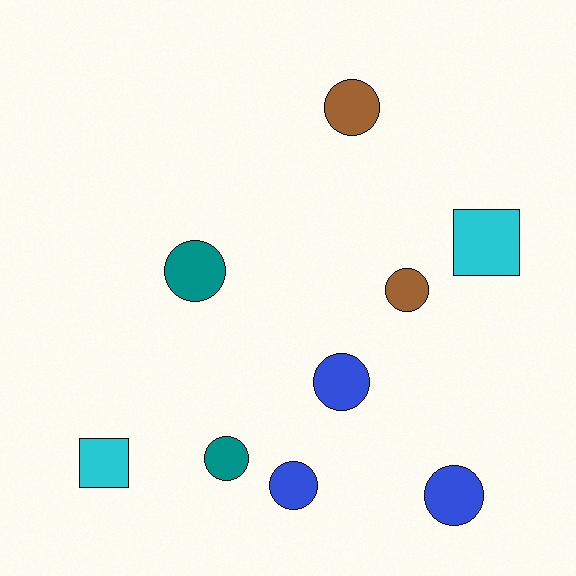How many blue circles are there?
There are 3 blue circles.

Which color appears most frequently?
Blue, with 3 objects.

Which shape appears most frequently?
Circle, with 7 objects.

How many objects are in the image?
There are 9 objects.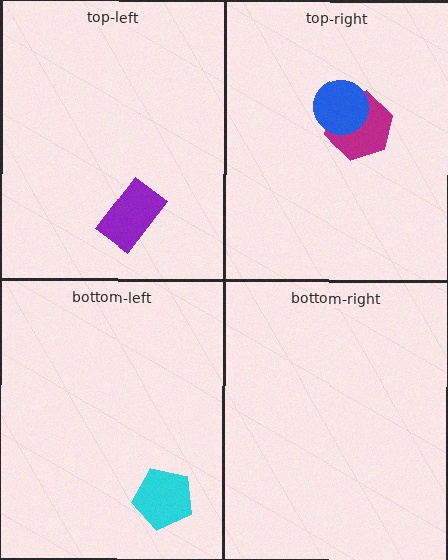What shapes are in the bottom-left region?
The cyan pentagon.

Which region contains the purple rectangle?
The top-left region.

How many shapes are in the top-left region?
1.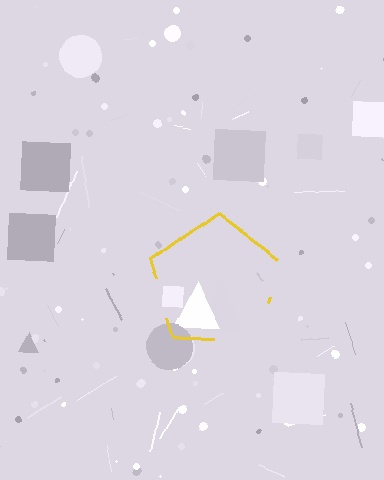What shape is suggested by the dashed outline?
The dashed outline suggests a pentagon.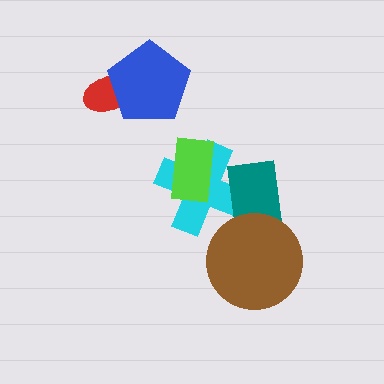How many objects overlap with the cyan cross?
2 objects overlap with the cyan cross.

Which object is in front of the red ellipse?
The blue pentagon is in front of the red ellipse.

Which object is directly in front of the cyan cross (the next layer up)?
The lime rectangle is directly in front of the cyan cross.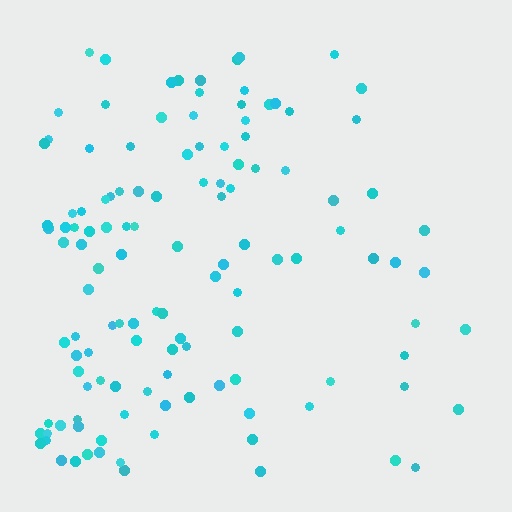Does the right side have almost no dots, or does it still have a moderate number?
Still a moderate number, just noticeably fewer than the left.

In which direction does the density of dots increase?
From right to left, with the left side densest.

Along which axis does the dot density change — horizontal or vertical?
Horizontal.